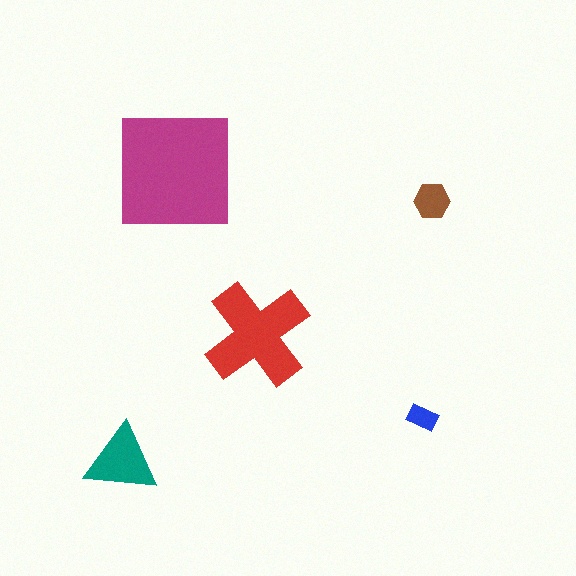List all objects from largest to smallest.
The magenta square, the red cross, the teal triangle, the brown hexagon, the blue rectangle.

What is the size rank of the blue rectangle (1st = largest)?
5th.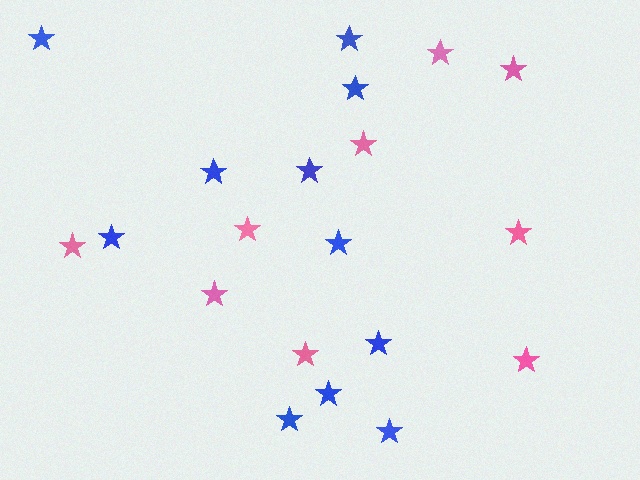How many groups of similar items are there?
There are 2 groups: one group of pink stars (9) and one group of blue stars (11).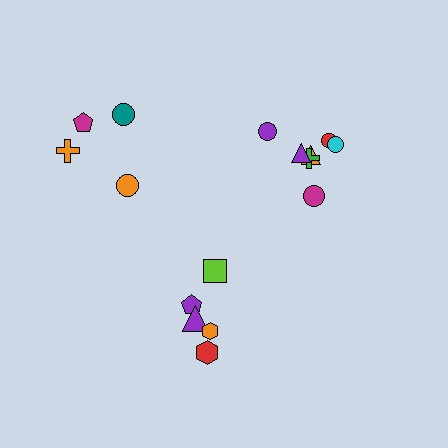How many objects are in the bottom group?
There are 5 objects.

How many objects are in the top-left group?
There are 4 objects.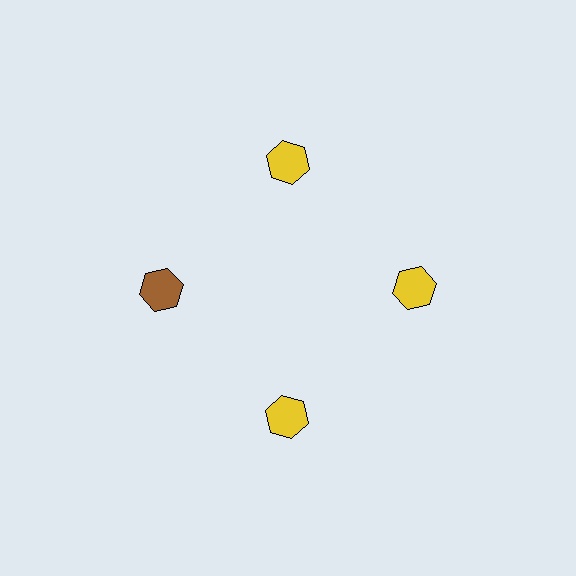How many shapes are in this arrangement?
There are 4 shapes arranged in a ring pattern.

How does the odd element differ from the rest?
It has a different color: brown instead of yellow.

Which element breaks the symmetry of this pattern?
The brown hexagon at roughly the 9 o'clock position breaks the symmetry. All other shapes are yellow hexagons.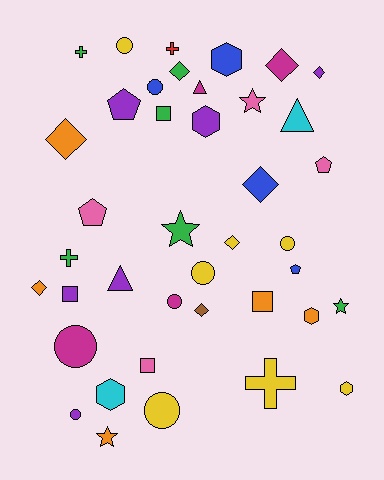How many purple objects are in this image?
There are 6 purple objects.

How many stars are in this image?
There are 4 stars.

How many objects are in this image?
There are 40 objects.